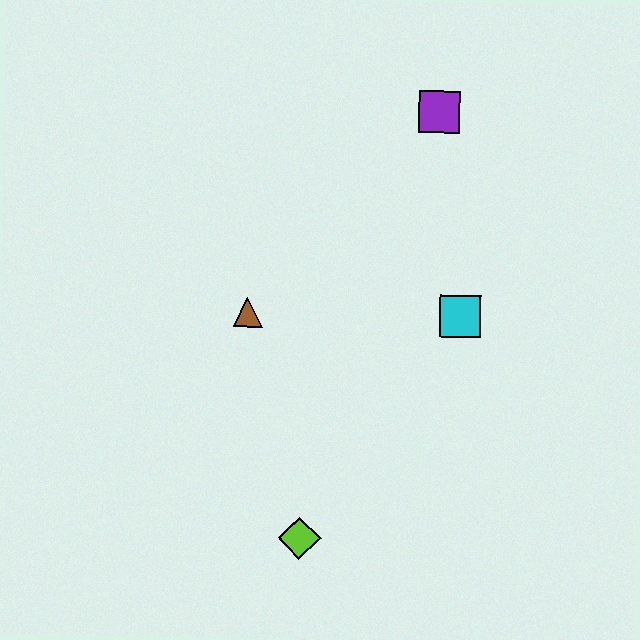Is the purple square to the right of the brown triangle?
Yes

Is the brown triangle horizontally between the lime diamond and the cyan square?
No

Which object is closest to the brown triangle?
The cyan square is closest to the brown triangle.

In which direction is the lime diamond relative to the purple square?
The lime diamond is below the purple square.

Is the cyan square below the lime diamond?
No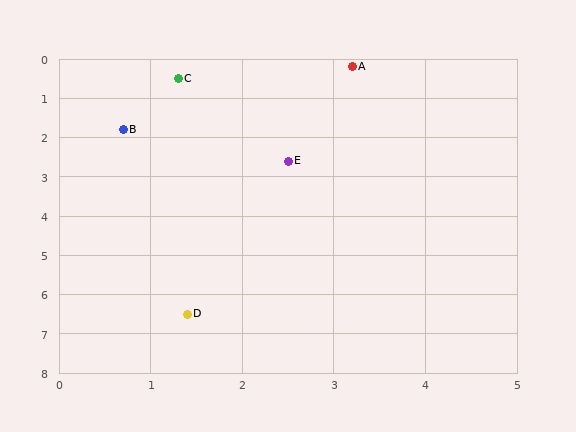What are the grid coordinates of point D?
Point D is at approximately (1.4, 6.5).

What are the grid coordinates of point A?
Point A is at approximately (3.2, 0.2).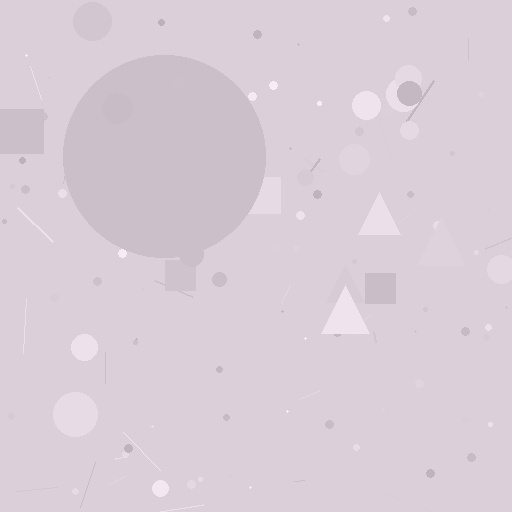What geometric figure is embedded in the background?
A circle is embedded in the background.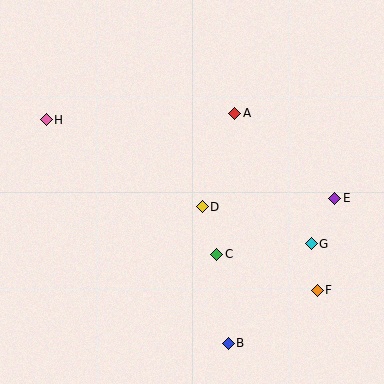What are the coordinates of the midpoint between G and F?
The midpoint between G and F is at (314, 267).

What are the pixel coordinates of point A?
Point A is at (235, 113).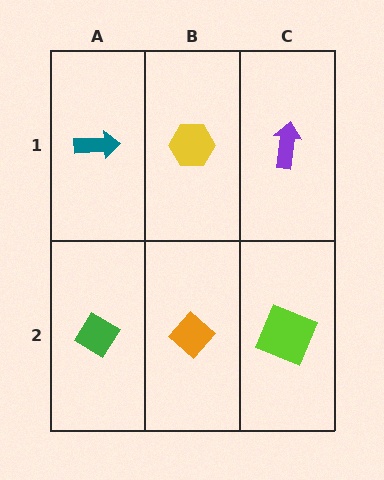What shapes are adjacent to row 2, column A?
A teal arrow (row 1, column A), an orange diamond (row 2, column B).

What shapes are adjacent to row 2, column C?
A purple arrow (row 1, column C), an orange diamond (row 2, column B).